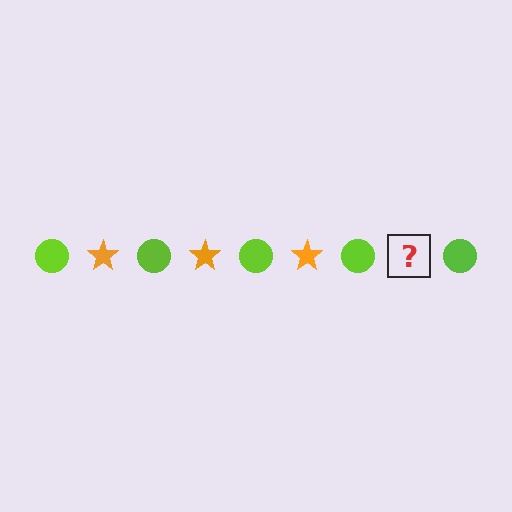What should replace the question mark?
The question mark should be replaced with an orange star.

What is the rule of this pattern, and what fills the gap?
The rule is that the pattern alternates between lime circle and orange star. The gap should be filled with an orange star.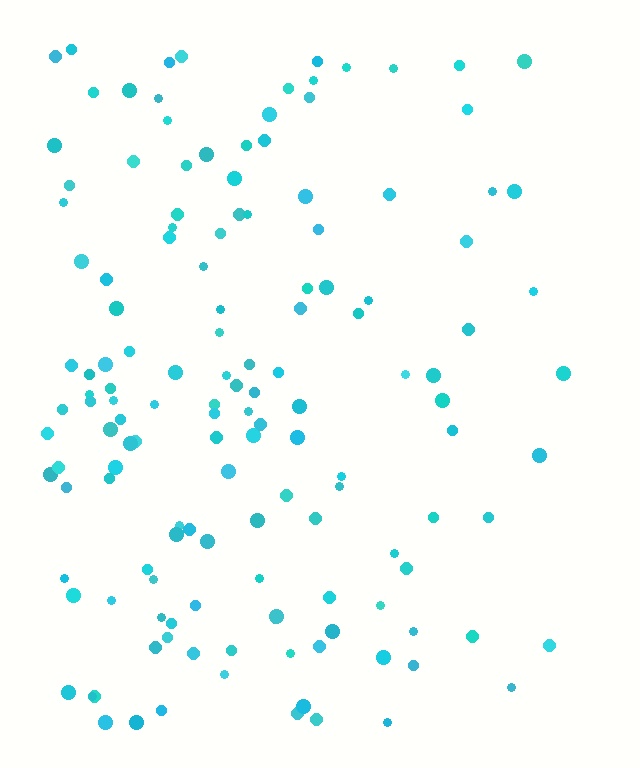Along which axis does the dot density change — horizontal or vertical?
Horizontal.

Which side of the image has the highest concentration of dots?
The left.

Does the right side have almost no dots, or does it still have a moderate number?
Still a moderate number, just noticeably fewer than the left.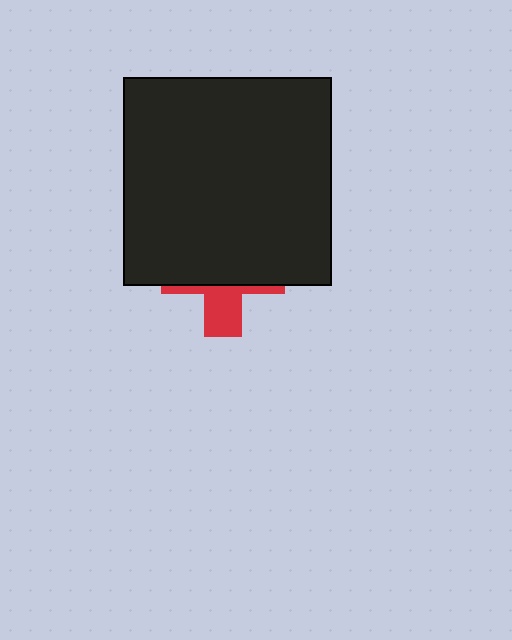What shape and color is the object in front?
The object in front is a black square.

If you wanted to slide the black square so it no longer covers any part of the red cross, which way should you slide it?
Slide it up — that is the most direct way to separate the two shapes.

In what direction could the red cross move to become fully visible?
The red cross could move down. That would shift it out from behind the black square entirely.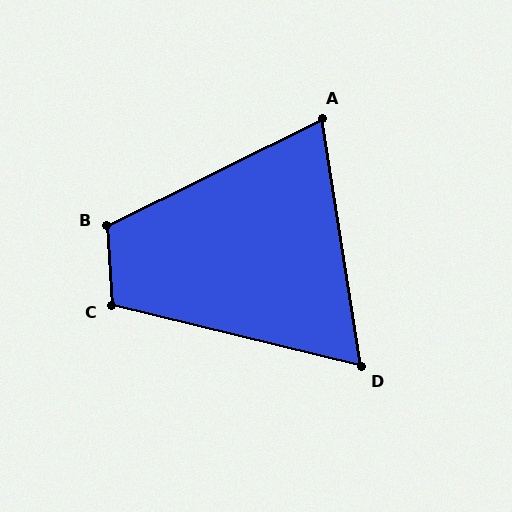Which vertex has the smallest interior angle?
D, at approximately 67 degrees.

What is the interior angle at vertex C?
Approximately 107 degrees (obtuse).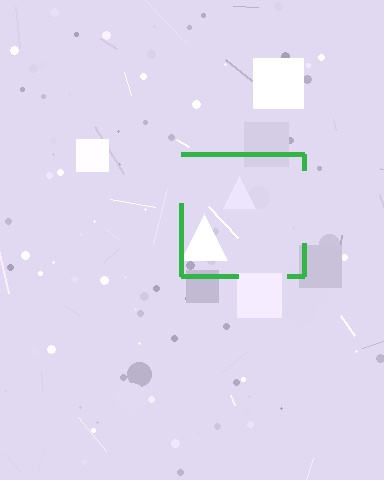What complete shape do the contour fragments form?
The contour fragments form a square.